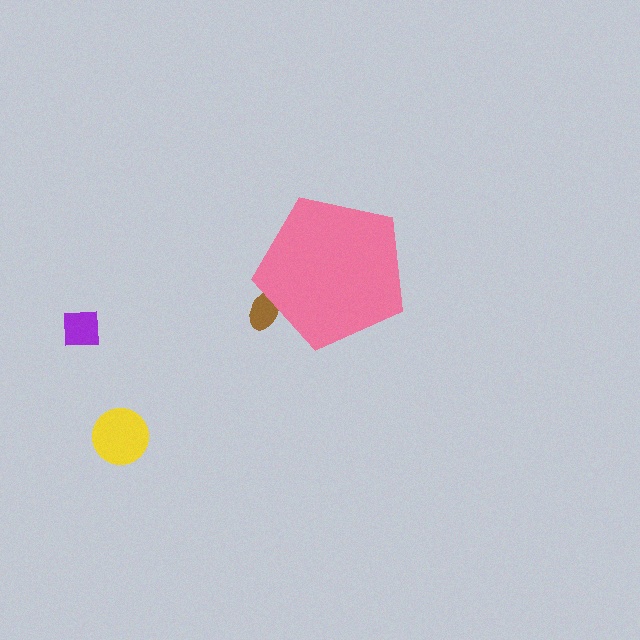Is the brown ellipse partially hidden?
Yes, the brown ellipse is partially hidden behind the pink pentagon.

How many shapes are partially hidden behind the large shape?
1 shape is partially hidden.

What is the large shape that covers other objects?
A pink pentagon.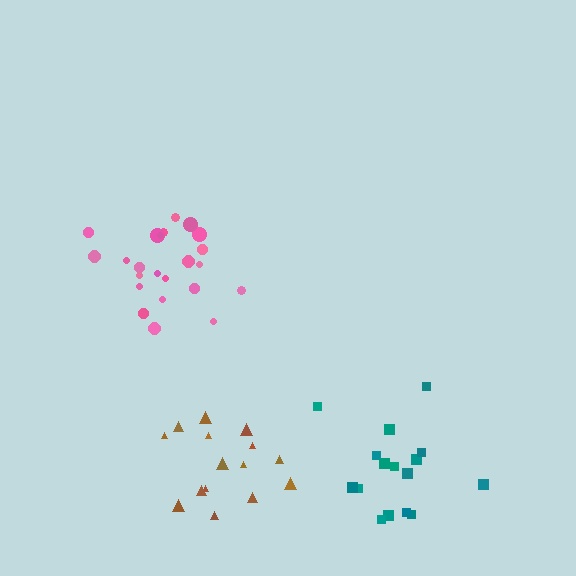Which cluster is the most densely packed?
Pink.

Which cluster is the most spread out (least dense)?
Brown.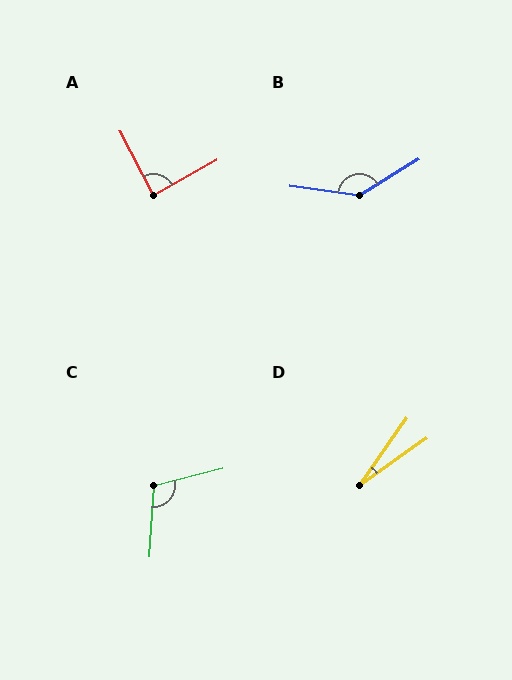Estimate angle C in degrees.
Approximately 108 degrees.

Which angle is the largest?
B, at approximately 141 degrees.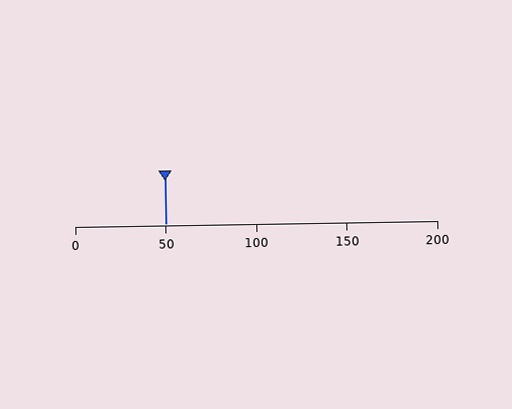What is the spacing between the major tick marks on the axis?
The major ticks are spaced 50 apart.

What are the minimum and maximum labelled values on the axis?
The axis runs from 0 to 200.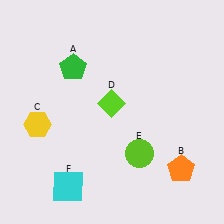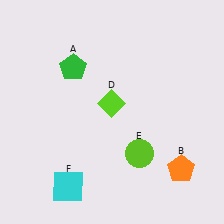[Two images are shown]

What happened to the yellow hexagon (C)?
The yellow hexagon (C) was removed in Image 2. It was in the bottom-left area of Image 1.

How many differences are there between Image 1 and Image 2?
There is 1 difference between the two images.